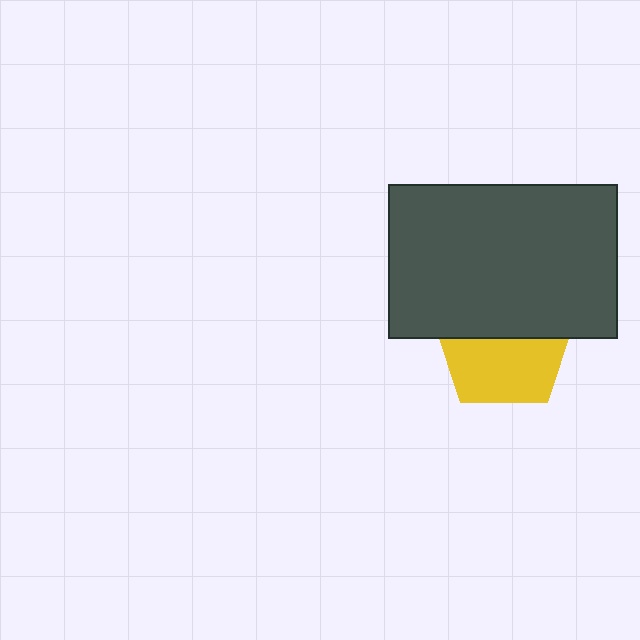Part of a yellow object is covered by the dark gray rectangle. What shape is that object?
It is a pentagon.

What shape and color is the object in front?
The object in front is a dark gray rectangle.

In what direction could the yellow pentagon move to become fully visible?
The yellow pentagon could move down. That would shift it out from behind the dark gray rectangle entirely.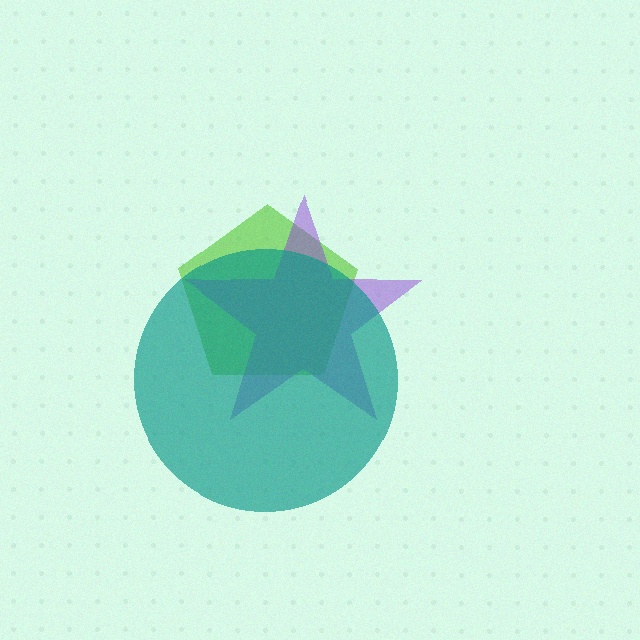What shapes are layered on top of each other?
The layered shapes are: a lime pentagon, a purple star, a teal circle.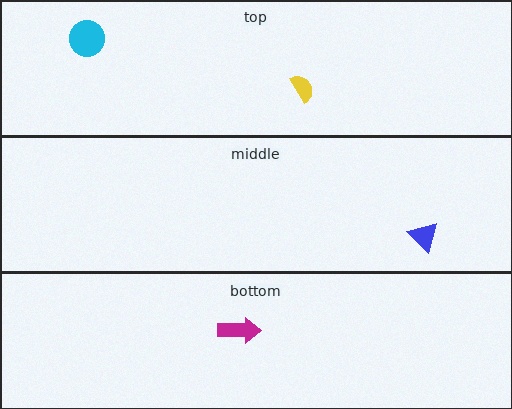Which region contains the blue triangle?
The middle region.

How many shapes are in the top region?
2.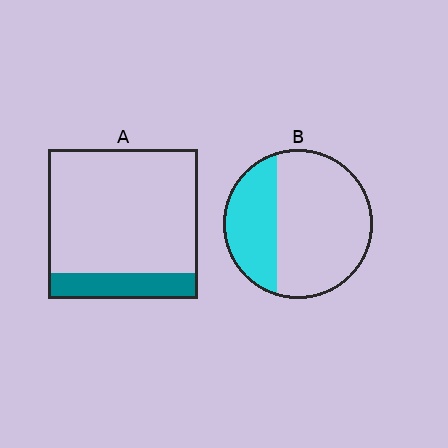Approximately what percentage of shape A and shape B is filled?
A is approximately 15% and B is approximately 30%.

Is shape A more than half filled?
No.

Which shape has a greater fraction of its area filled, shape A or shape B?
Shape B.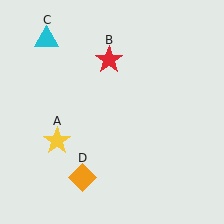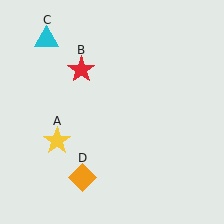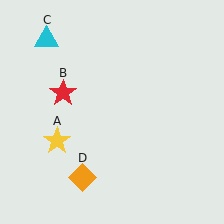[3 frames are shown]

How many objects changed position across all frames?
1 object changed position: red star (object B).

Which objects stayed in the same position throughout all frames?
Yellow star (object A) and cyan triangle (object C) and orange diamond (object D) remained stationary.